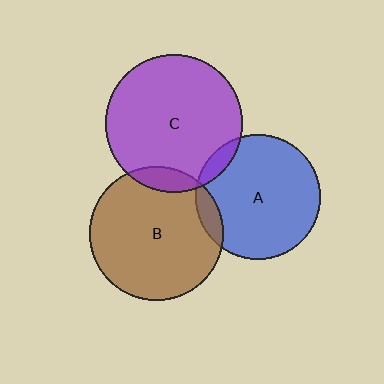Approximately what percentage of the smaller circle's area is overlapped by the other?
Approximately 10%.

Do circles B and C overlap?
Yes.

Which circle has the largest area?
Circle C (purple).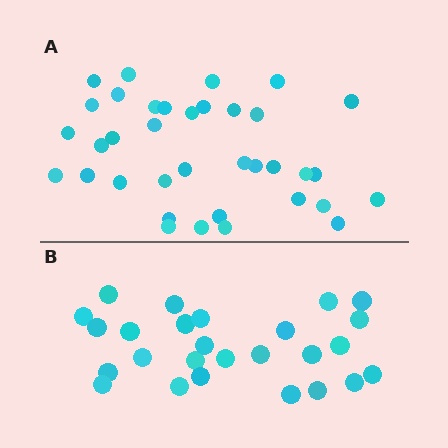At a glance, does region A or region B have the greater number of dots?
Region A (the top region) has more dots.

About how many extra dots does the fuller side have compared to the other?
Region A has roughly 10 or so more dots than region B.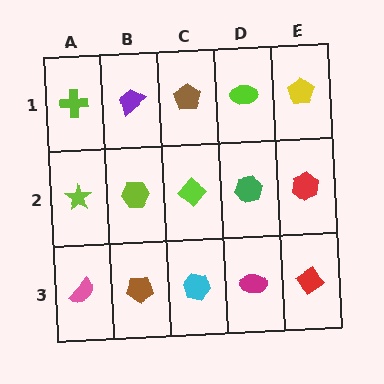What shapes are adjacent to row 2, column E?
A yellow pentagon (row 1, column E), a red diamond (row 3, column E), a green hexagon (row 2, column D).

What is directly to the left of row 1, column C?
A purple trapezoid.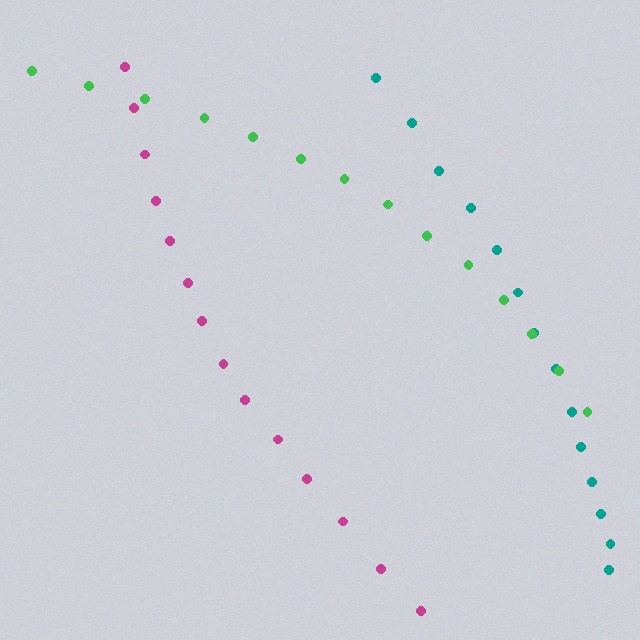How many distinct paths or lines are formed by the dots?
There are 3 distinct paths.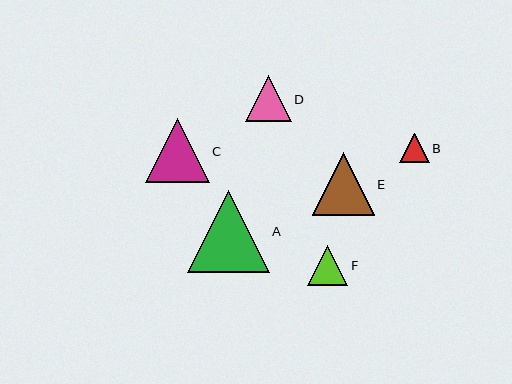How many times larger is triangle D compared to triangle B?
Triangle D is approximately 1.6 times the size of triangle B.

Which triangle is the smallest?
Triangle B is the smallest with a size of approximately 29 pixels.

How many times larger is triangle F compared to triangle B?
Triangle F is approximately 1.4 times the size of triangle B.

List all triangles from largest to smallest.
From largest to smallest: A, C, E, D, F, B.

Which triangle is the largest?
Triangle A is the largest with a size of approximately 82 pixels.